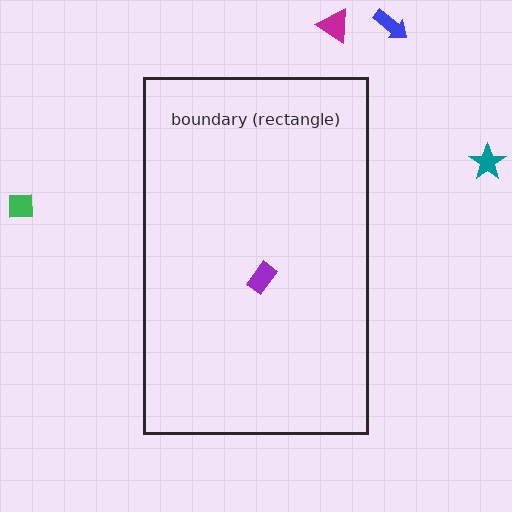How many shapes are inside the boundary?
1 inside, 4 outside.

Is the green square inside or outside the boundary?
Outside.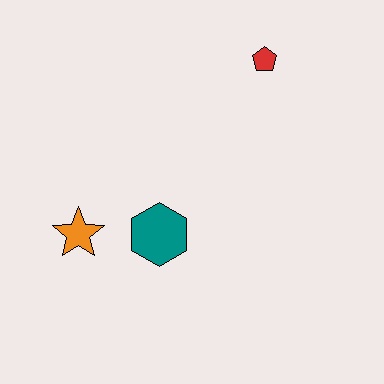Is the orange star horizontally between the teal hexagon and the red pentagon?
No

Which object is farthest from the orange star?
The red pentagon is farthest from the orange star.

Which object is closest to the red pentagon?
The teal hexagon is closest to the red pentagon.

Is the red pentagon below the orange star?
No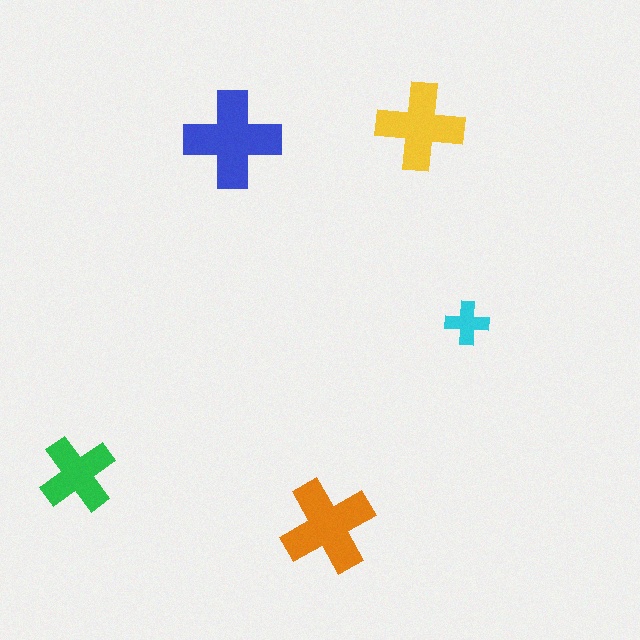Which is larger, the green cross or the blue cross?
The blue one.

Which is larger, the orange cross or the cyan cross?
The orange one.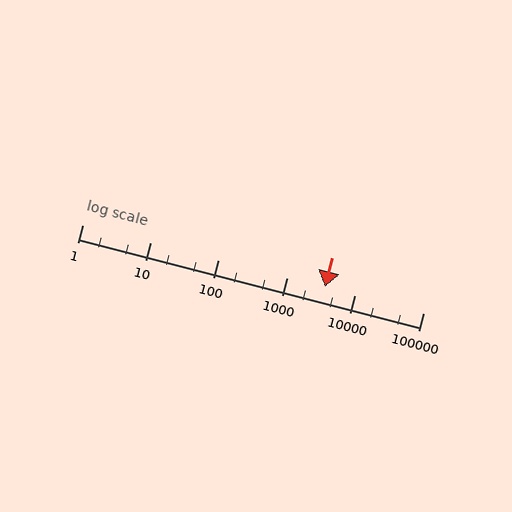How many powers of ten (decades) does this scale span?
The scale spans 5 decades, from 1 to 100000.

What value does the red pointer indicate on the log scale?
The pointer indicates approximately 3600.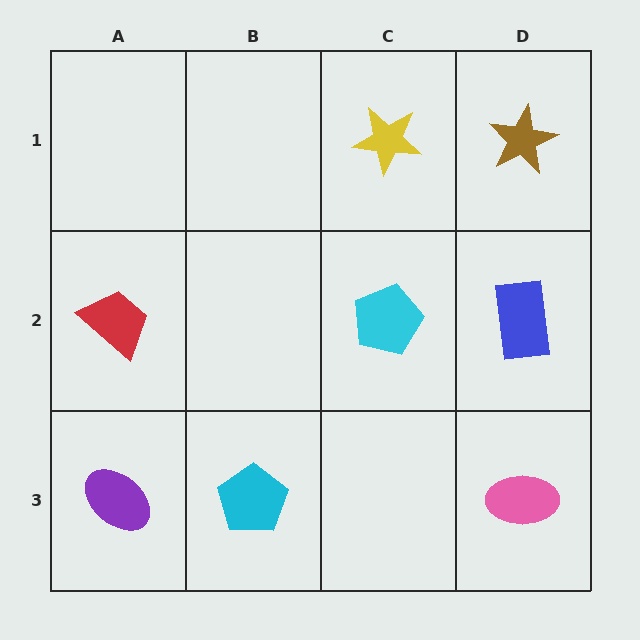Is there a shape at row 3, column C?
No, that cell is empty.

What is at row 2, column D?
A blue rectangle.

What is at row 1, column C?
A yellow star.